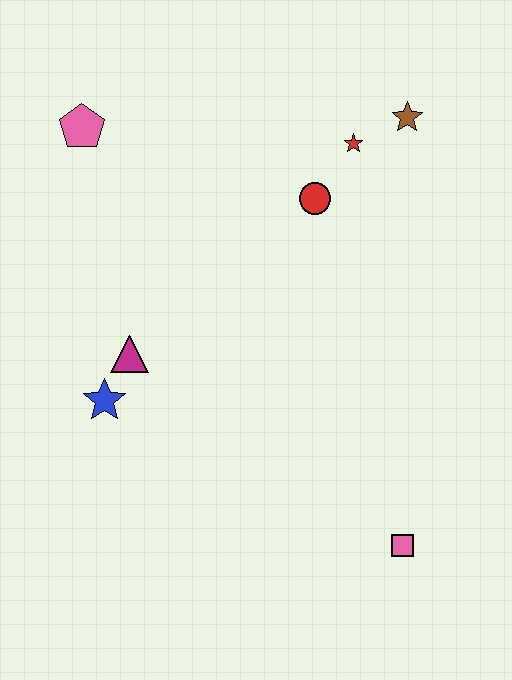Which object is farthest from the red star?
The pink square is farthest from the red star.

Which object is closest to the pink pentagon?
The magenta triangle is closest to the pink pentagon.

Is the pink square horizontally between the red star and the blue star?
No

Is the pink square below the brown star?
Yes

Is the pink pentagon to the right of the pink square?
No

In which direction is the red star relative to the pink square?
The red star is above the pink square.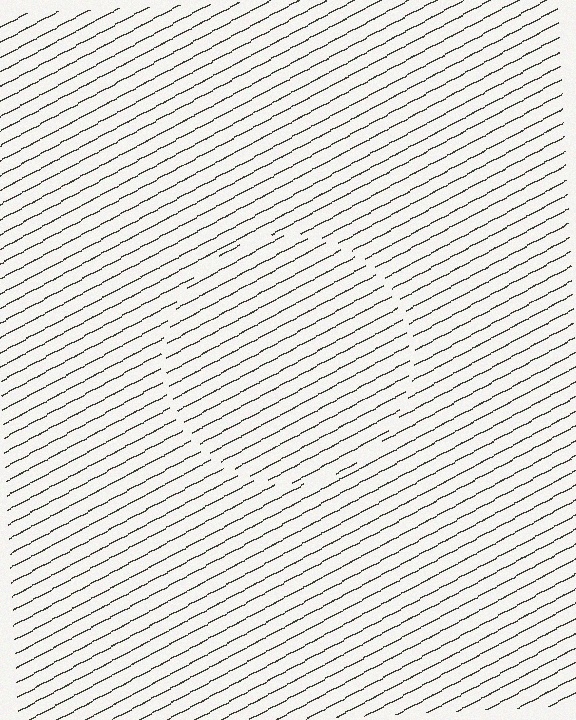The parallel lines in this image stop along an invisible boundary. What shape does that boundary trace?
An illusory circle. The interior of the shape contains the same grating, shifted by half a period — the contour is defined by the phase discontinuity where line-ends from the inner and outer gratings abut.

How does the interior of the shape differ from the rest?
The interior of the shape contains the same grating, shifted by half a period — the contour is defined by the phase discontinuity where line-ends from the inner and outer gratings abut.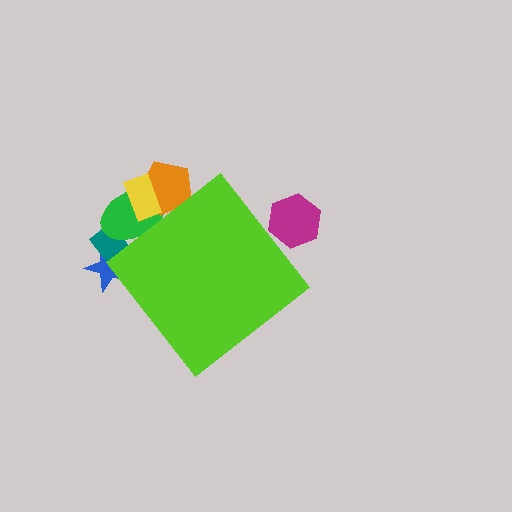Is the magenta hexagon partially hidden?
Yes, the magenta hexagon is partially hidden behind the lime diamond.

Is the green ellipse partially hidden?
Yes, the green ellipse is partially hidden behind the lime diamond.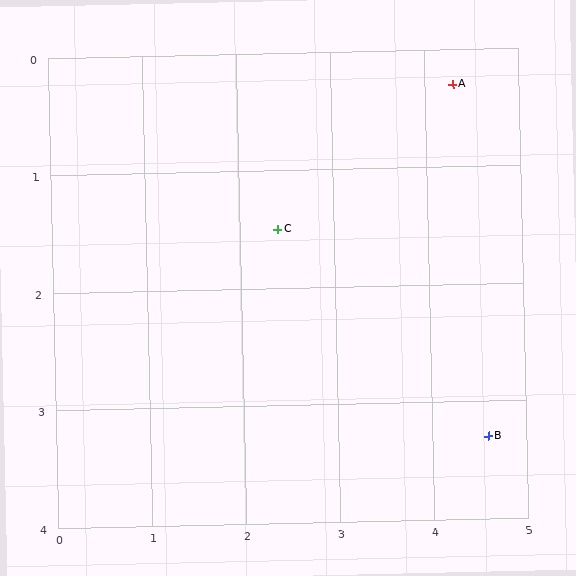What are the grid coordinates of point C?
Point C is at approximately (2.4, 1.5).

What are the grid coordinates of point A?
Point A is at approximately (4.3, 0.3).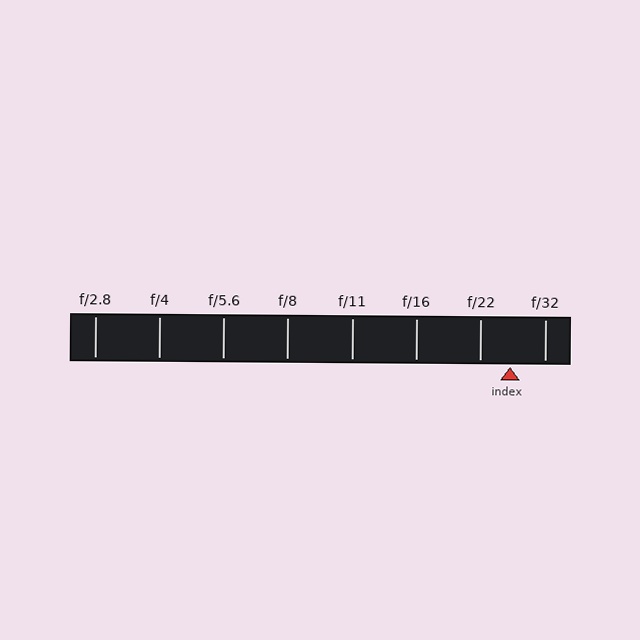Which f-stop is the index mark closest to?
The index mark is closest to f/22.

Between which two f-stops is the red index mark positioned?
The index mark is between f/22 and f/32.